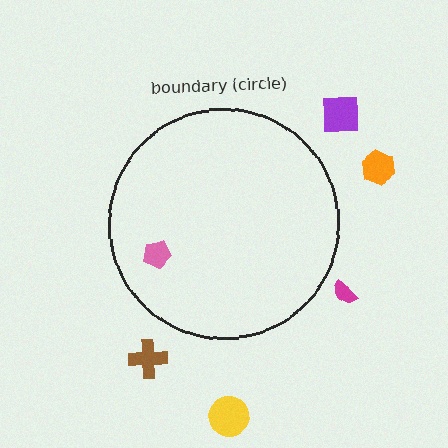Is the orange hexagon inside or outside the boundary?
Outside.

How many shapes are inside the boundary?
1 inside, 5 outside.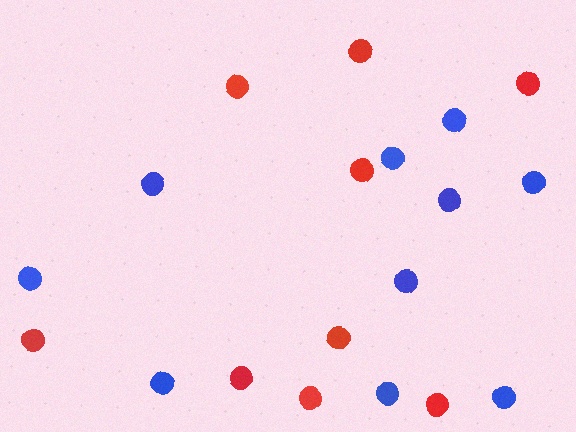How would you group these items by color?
There are 2 groups: one group of red circles (9) and one group of blue circles (10).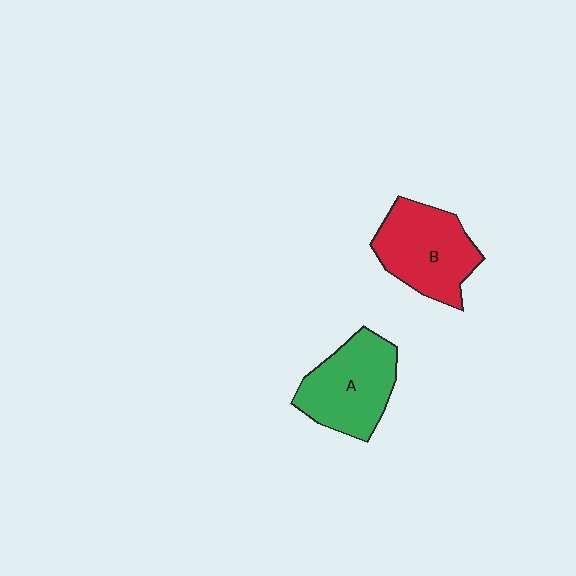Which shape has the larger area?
Shape B (red).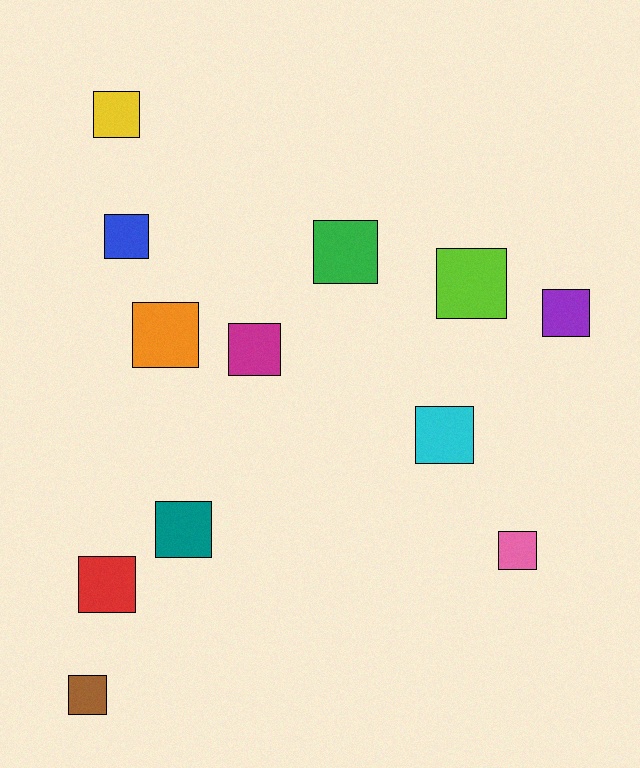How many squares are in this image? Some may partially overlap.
There are 12 squares.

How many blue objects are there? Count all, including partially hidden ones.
There is 1 blue object.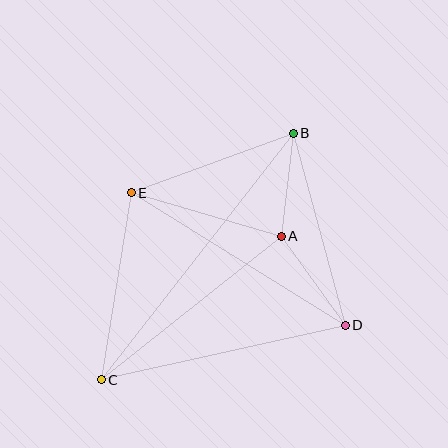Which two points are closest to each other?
Points A and B are closest to each other.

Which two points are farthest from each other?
Points B and C are farthest from each other.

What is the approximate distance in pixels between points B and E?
The distance between B and E is approximately 172 pixels.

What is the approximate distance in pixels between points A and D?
The distance between A and D is approximately 110 pixels.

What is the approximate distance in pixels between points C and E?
The distance between C and E is approximately 190 pixels.